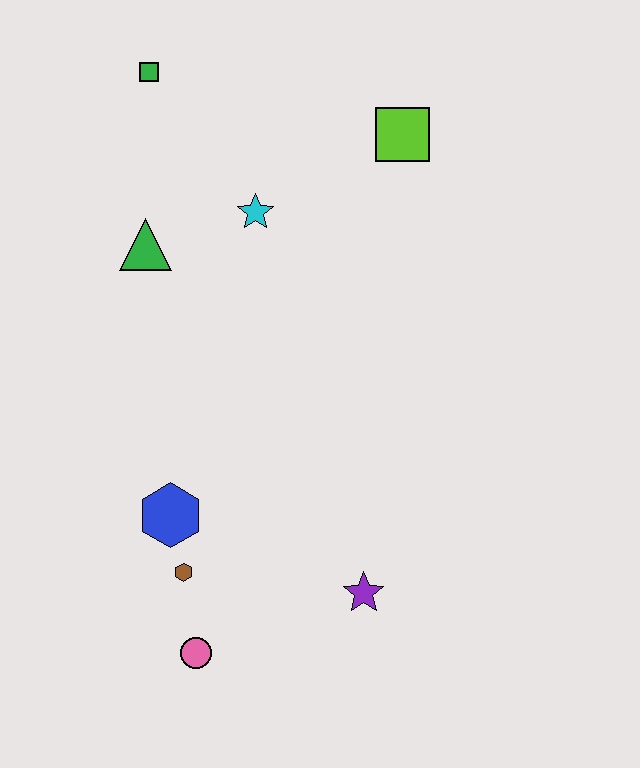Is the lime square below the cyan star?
No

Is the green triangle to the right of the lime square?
No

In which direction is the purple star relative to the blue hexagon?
The purple star is to the right of the blue hexagon.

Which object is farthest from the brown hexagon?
The green square is farthest from the brown hexagon.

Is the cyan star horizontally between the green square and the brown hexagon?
No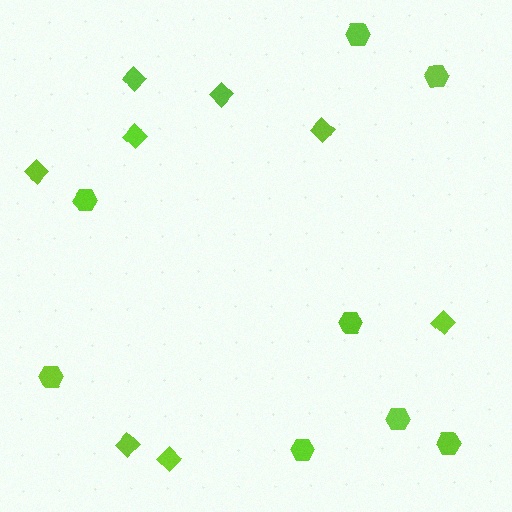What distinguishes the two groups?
There are 2 groups: one group of hexagons (8) and one group of diamonds (8).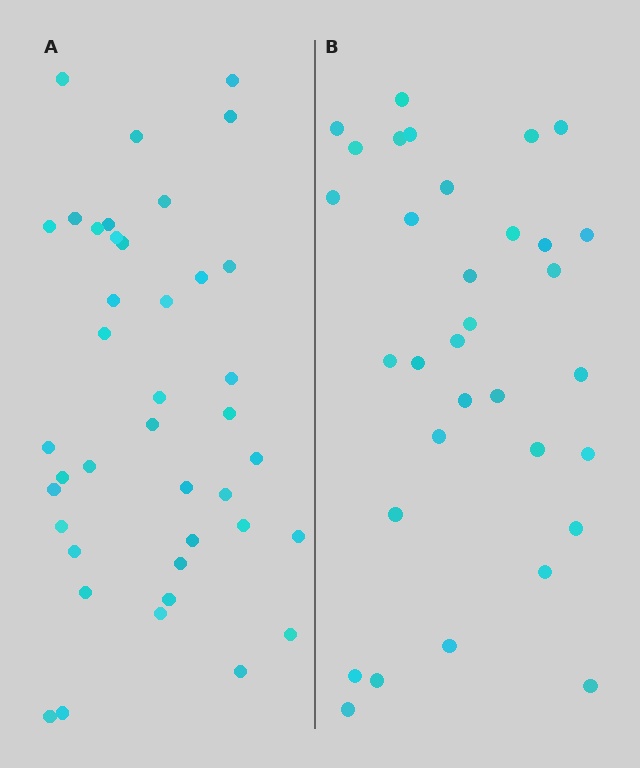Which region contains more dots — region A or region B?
Region A (the left region) has more dots.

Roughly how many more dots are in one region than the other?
Region A has roughly 8 or so more dots than region B.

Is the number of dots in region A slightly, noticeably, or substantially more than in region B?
Region A has only slightly more — the two regions are fairly close. The ratio is roughly 1.2 to 1.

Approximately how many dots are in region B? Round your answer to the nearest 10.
About 30 dots. (The exact count is 33, which rounds to 30.)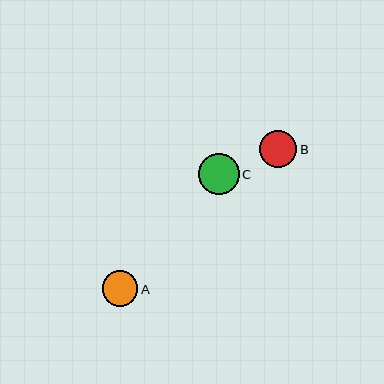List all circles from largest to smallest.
From largest to smallest: C, B, A.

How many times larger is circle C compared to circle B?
Circle C is approximately 1.1 times the size of circle B.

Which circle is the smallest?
Circle A is the smallest with a size of approximately 36 pixels.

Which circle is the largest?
Circle C is the largest with a size of approximately 41 pixels.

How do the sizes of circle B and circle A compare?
Circle B and circle A are approximately the same size.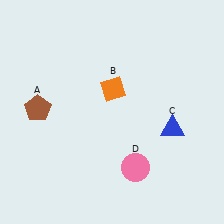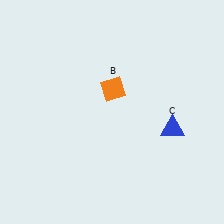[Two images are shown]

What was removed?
The pink circle (D), the brown pentagon (A) were removed in Image 2.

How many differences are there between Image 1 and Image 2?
There are 2 differences between the two images.